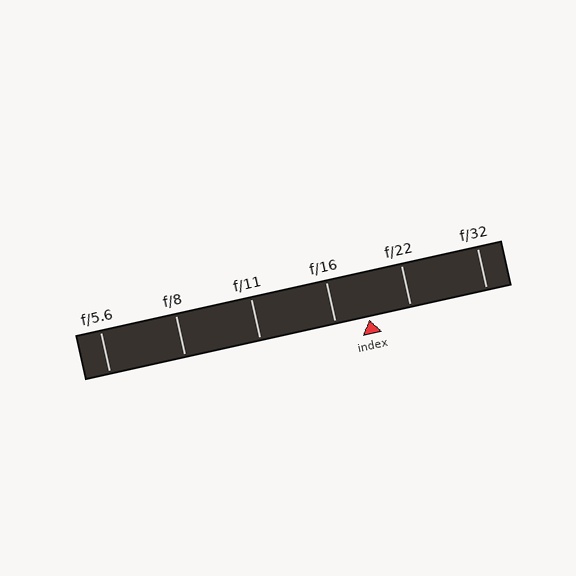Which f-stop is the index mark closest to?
The index mark is closest to f/16.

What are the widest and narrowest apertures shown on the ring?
The widest aperture shown is f/5.6 and the narrowest is f/32.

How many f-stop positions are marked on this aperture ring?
There are 6 f-stop positions marked.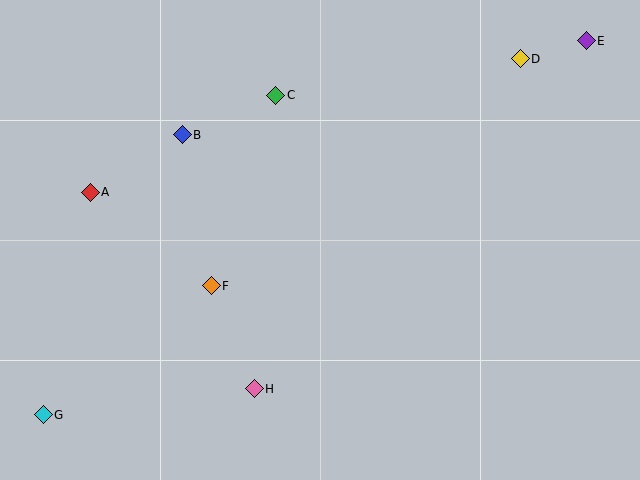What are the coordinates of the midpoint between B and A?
The midpoint between B and A is at (136, 164).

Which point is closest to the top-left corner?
Point A is closest to the top-left corner.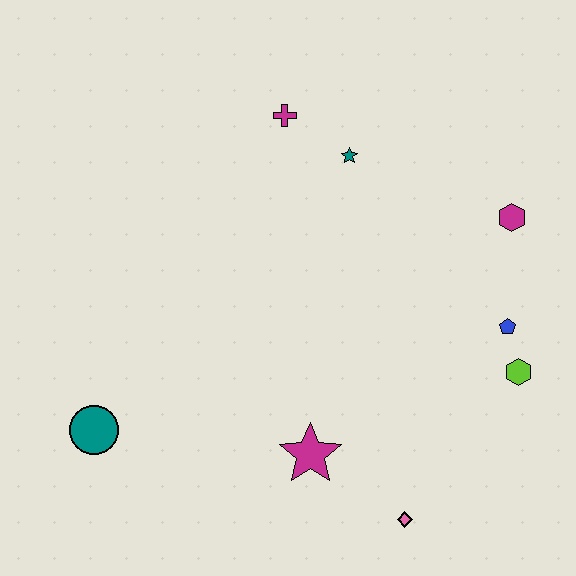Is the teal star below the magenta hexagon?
No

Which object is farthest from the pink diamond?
The magenta cross is farthest from the pink diamond.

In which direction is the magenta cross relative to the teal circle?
The magenta cross is above the teal circle.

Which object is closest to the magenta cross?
The teal star is closest to the magenta cross.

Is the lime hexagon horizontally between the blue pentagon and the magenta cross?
No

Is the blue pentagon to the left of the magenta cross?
No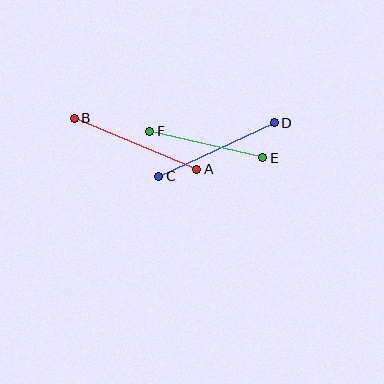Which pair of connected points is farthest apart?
Points A and B are farthest apart.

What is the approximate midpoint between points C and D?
The midpoint is at approximately (216, 150) pixels.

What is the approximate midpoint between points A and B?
The midpoint is at approximately (135, 144) pixels.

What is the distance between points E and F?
The distance is approximately 116 pixels.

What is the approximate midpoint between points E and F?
The midpoint is at approximately (206, 145) pixels.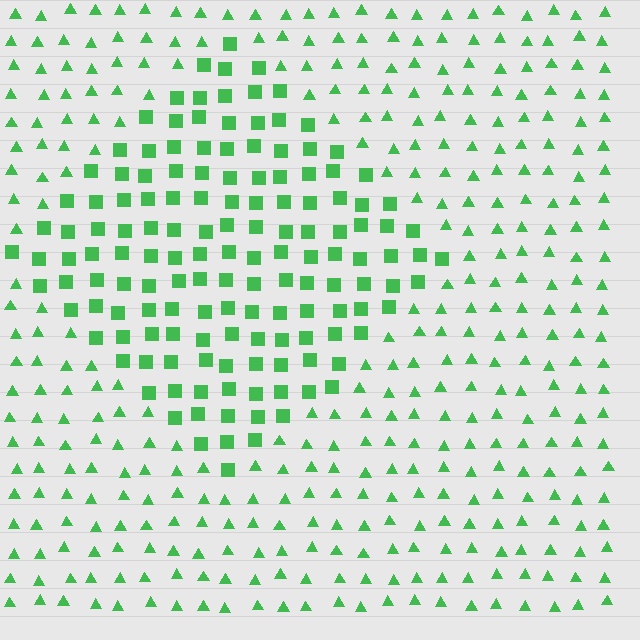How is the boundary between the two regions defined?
The boundary is defined by a change in element shape: squares inside vs. triangles outside. All elements share the same color and spacing.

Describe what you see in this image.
The image is filled with small green elements arranged in a uniform grid. A diamond-shaped region contains squares, while the surrounding area contains triangles. The boundary is defined purely by the change in element shape.